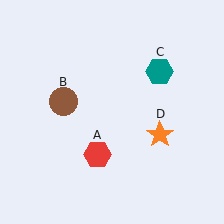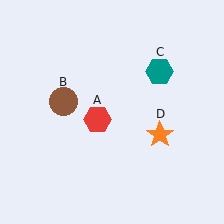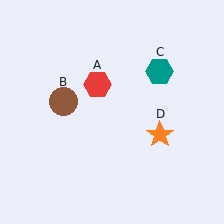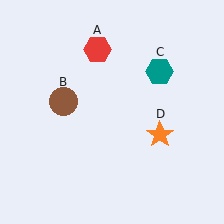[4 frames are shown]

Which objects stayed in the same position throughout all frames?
Brown circle (object B) and teal hexagon (object C) and orange star (object D) remained stationary.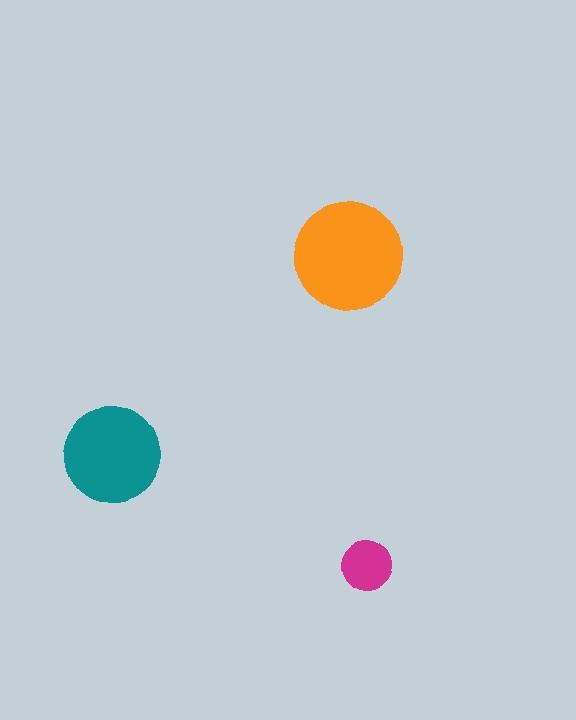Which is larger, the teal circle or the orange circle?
The orange one.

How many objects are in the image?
There are 3 objects in the image.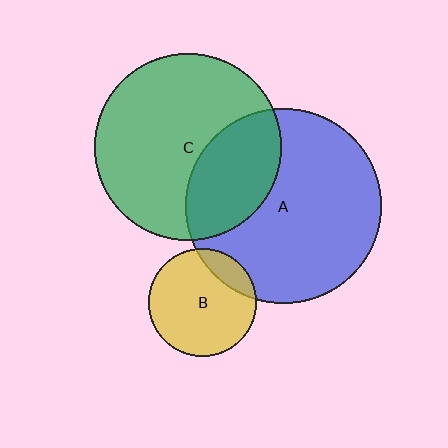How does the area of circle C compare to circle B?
Approximately 3.0 times.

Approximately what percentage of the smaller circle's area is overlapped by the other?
Approximately 30%.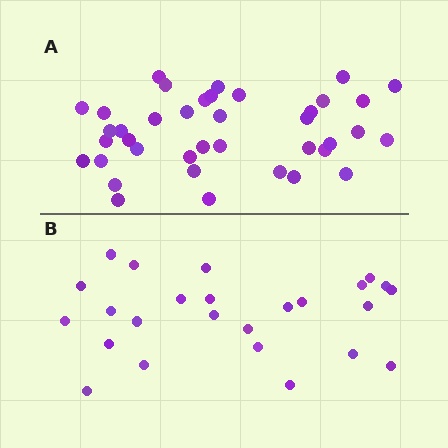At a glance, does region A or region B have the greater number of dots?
Region A (the top region) has more dots.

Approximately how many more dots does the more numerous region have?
Region A has approximately 15 more dots than region B.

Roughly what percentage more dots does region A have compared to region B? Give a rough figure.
About 55% more.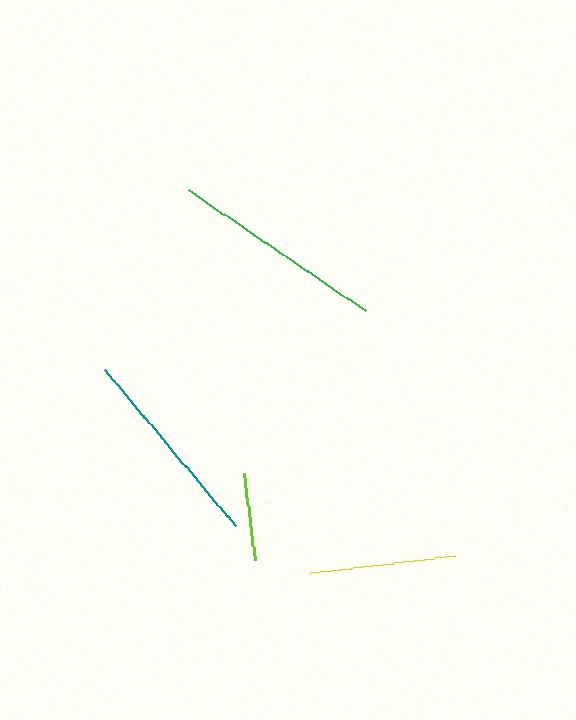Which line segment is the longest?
The green line is the longest at approximately 214 pixels.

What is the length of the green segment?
The green segment is approximately 214 pixels long.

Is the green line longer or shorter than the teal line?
The green line is longer than the teal line.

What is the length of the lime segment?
The lime segment is approximately 88 pixels long.